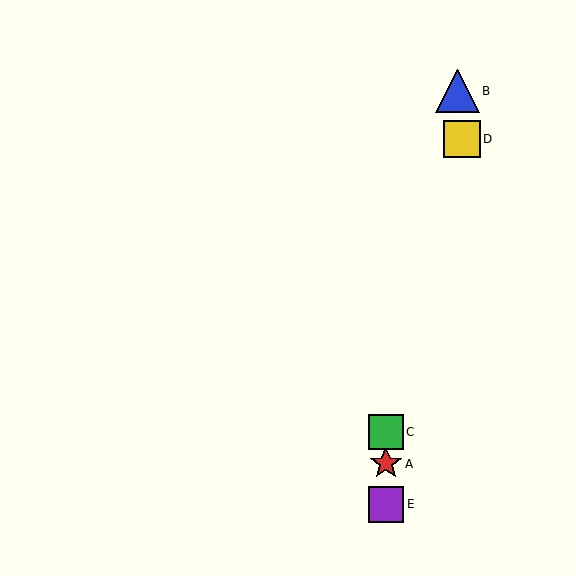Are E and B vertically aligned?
No, E is at x≈386 and B is at x≈458.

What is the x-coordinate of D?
Object D is at x≈462.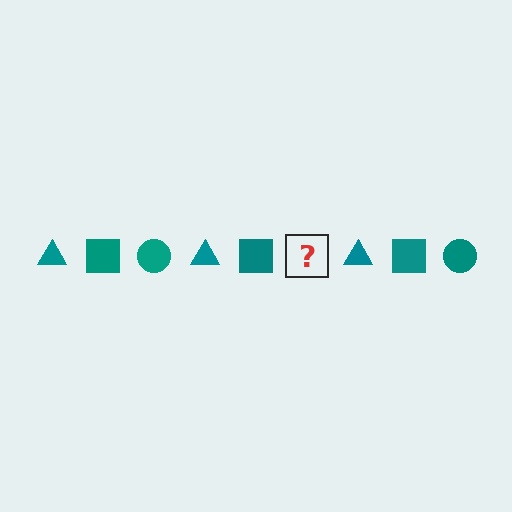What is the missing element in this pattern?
The missing element is a teal circle.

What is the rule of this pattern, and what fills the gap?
The rule is that the pattern cycles through triangle, square, circle shapes in teal. The gap should be filled with a teal circle.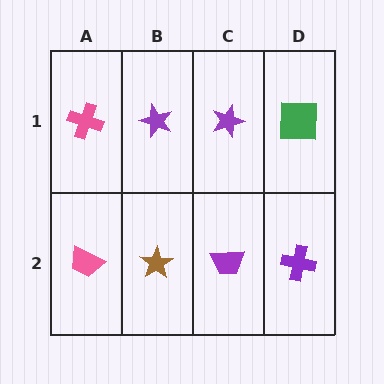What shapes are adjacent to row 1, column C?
A purple trapezoid (row 2, column C), a purple star (row 1, column B), a green square (row 1, column D).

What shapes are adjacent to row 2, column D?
A green square (row 1, column D), a purple trapezoid (row 2, column C).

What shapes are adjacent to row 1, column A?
A pink trapezoid (row 2, column A), a purple star (row 1, column B).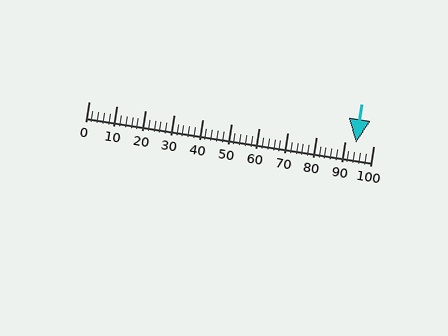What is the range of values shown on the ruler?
The ruler shows values from 0 to 100.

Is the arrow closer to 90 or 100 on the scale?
The arrow is closer to 90.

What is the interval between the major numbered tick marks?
The major tick marks are spaced 10 units apart.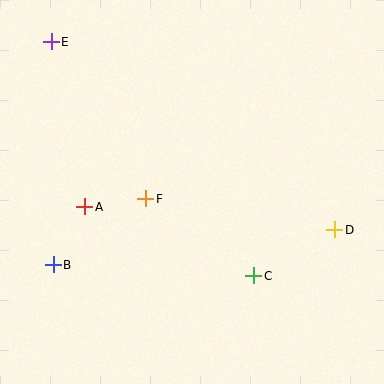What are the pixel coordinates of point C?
Point C is at (254, 276).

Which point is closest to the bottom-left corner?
Point B is closest to the bottom-left corner.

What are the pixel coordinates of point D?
Point D is at (335, 230).